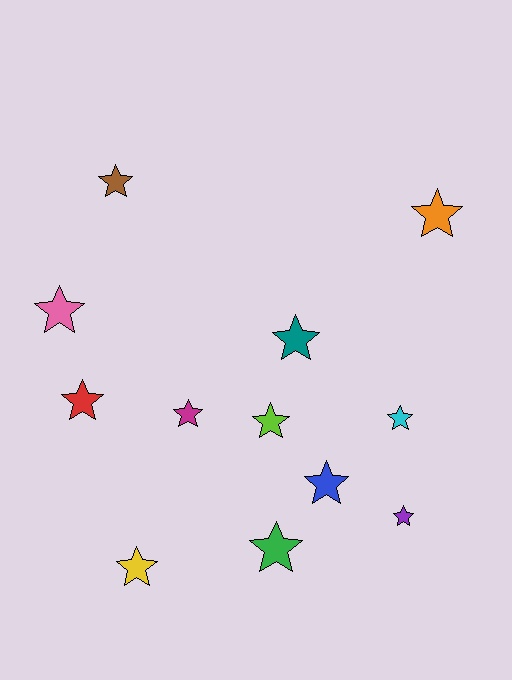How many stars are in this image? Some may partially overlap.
There are 12 stars.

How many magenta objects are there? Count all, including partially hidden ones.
There is 1 magenta object.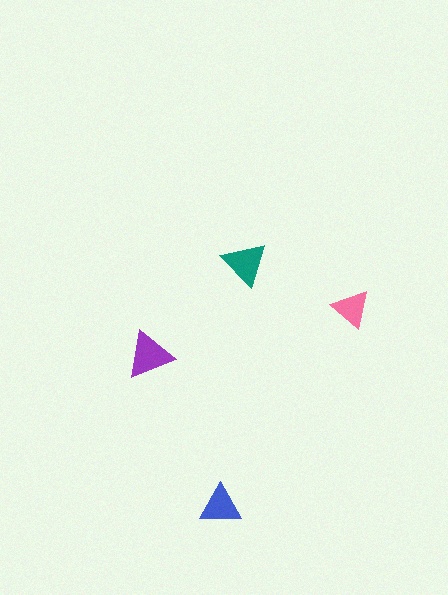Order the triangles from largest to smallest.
the purple one, the teal one, the blue one, the pink one.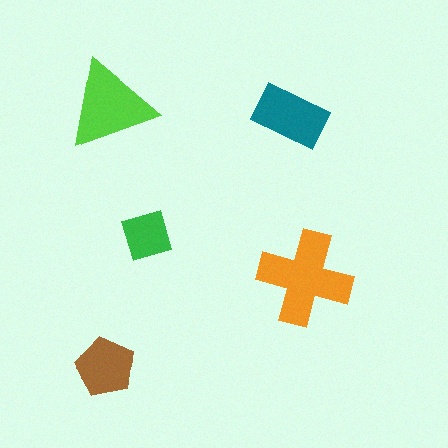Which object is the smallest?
The green square.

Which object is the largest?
The orange cross.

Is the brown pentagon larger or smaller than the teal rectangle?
Smaller.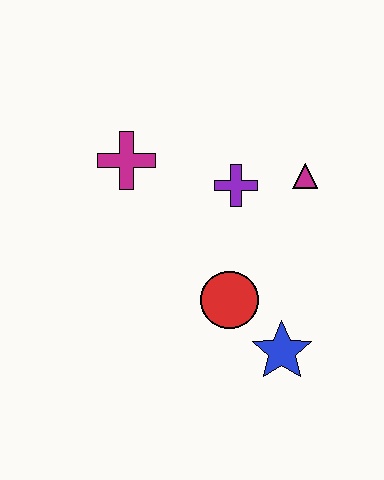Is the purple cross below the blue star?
No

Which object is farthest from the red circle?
The magenta cross is farthest from the red circle.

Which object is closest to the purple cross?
The magenta triangle is closest to the purple cross.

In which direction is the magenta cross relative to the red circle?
The magenta cross is above the red circle.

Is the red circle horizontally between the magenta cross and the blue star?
Yes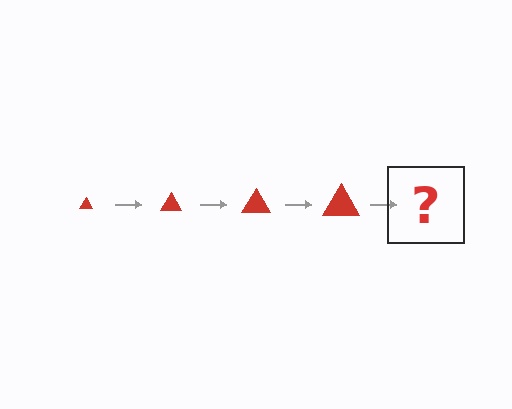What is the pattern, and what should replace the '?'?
The pattern is that the triangle gets progressively larger each step. The '?' should be a red triangle, larger than the previous one.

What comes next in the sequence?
The next element should be a red triangle, larger than the previous one.